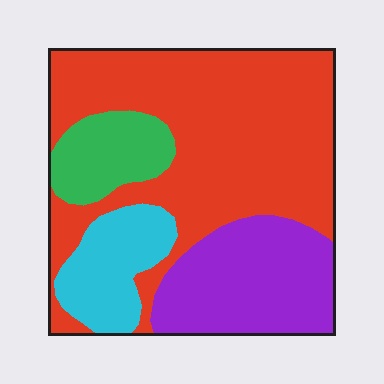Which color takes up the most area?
Red, at roughly 55%.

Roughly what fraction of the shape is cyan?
Cyan covers 12% of the shape.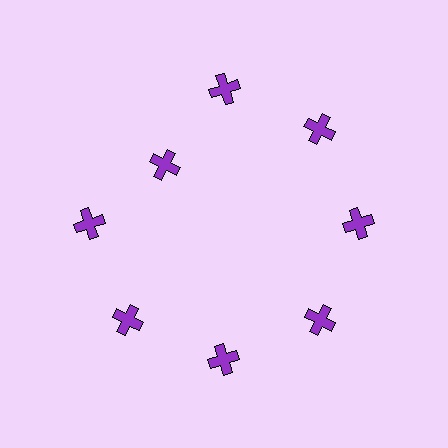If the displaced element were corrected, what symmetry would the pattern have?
It would have 8-fold rotational symmetry — the pattern would map onto itself every 45 degrees.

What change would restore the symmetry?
The symmetry would be restored by moving it outward, back onto the ring so that all 8 crosses sit at equal angles and equal distance from the center.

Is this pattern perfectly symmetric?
No. The 8 purple crosses are arranged in a ring, but one element near the 10 o'clock position is pulled inward toward the center, breaking the 8-fold rotational symmetry.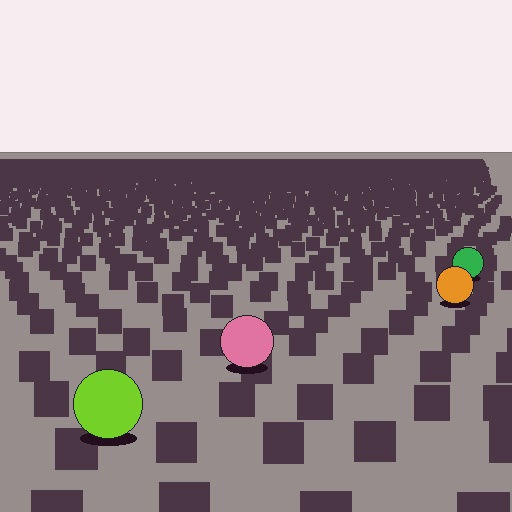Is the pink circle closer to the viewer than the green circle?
Yes. The pink circle is closer — you can tell from the texture gradient: the ground texture is coarser near it.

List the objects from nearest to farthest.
From nearest to farthest: the lime circle, the pink circle, the orange circle, the green circle.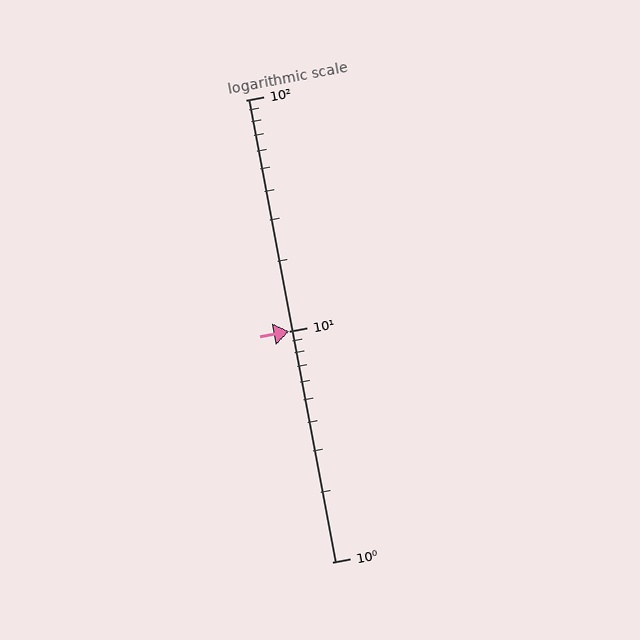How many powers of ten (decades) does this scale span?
The scale spans 2 decades, from 1 to 100.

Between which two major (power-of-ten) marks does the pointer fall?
The pointer is between 10 and 100.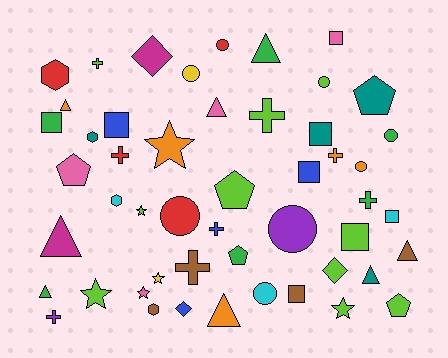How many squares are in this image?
There are 8 squares.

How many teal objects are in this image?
There are 4 teal objects.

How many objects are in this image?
There are 50 objects.